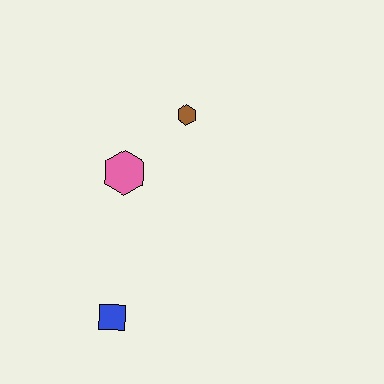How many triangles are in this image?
There are no triangles.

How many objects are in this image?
There are 3 objects.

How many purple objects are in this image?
There are no purple objects.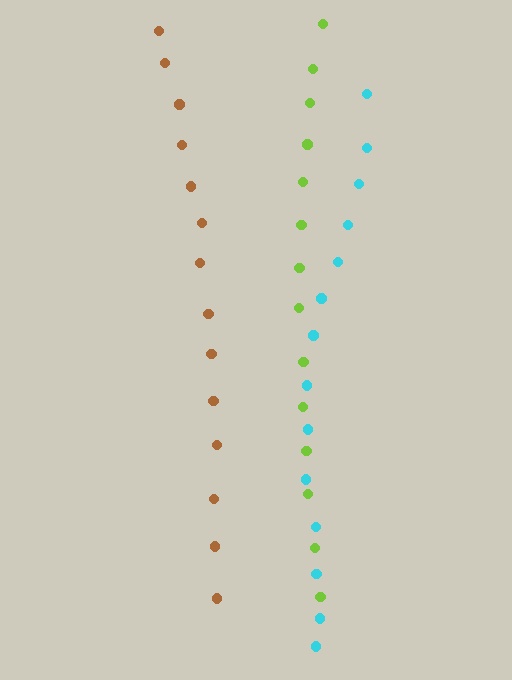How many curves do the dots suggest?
There are 3 distinct paths.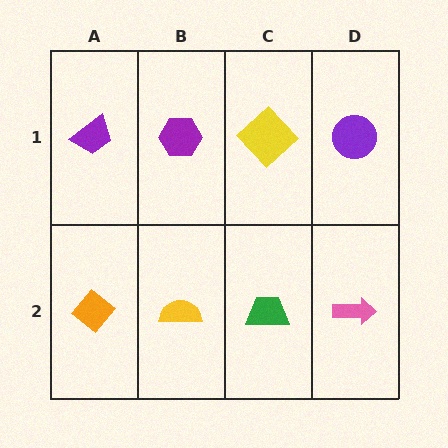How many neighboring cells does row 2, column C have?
3.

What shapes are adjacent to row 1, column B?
A yellow semicircle (row 2, column B), a purple trapezoid (row 1, column A), a yellow diamond (row 1, column C).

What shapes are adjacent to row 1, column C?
A green trapezoid (row 2, column C), a purple hexagon (row 1, column B), a purple circle (row 1, column D).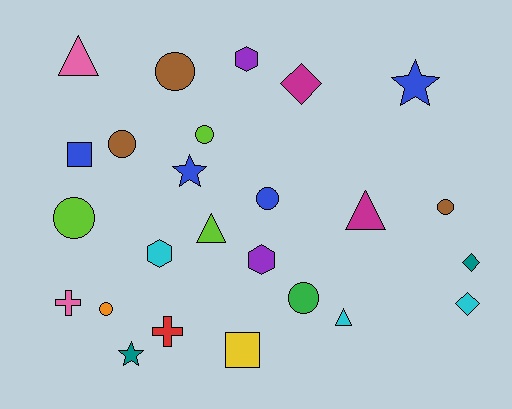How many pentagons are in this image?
There are no pentagons.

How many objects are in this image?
There are 25 objects.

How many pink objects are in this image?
There are 2 pink objects.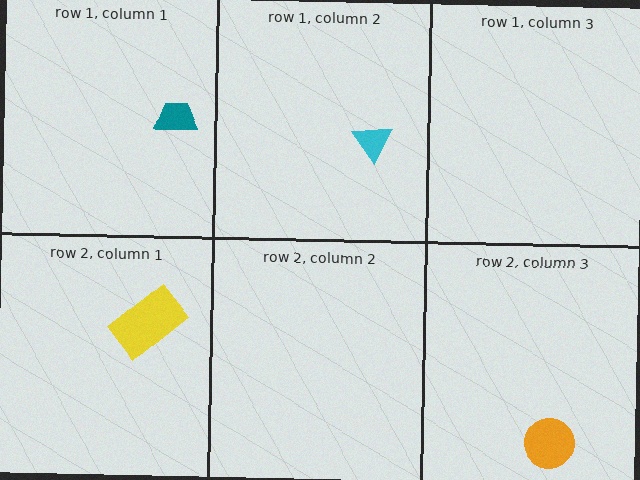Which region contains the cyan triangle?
The row 1, column 2 region.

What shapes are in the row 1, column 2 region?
The cyan triangle.